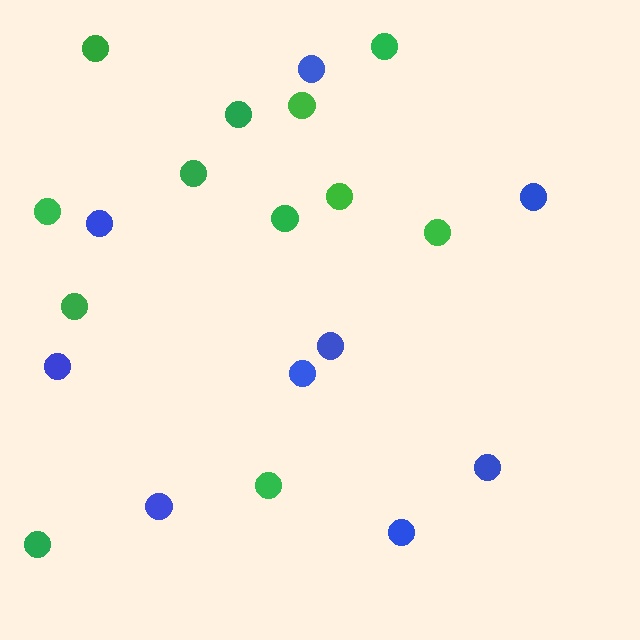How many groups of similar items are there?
There are 2 groups: one group of green circles (12) and one group of blue circles (9).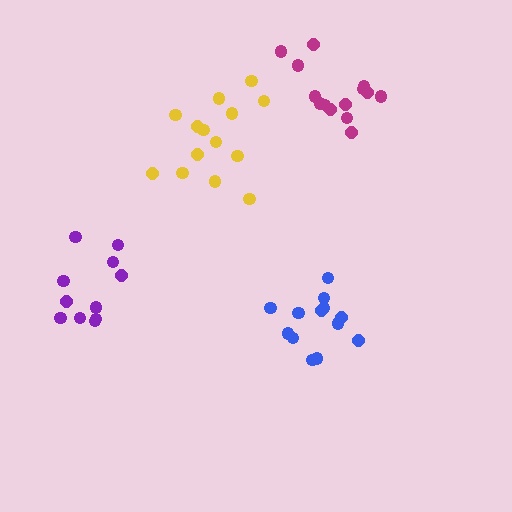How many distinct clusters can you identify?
There are 4 distinct clusters.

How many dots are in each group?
Group 1: 11 dots, Group 2: 13 dots, Group 3: 14 dots, Group 4: 14 dots (52 total).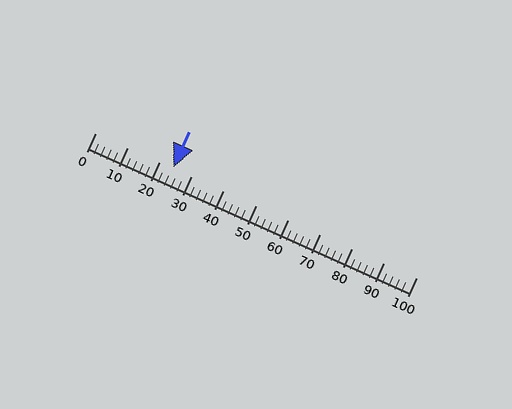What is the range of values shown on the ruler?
The ruler shows values from 0 to 100.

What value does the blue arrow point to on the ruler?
The blue arrow points to approximately 24.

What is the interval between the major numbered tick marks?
The major tick marks are spaced 10 units apart.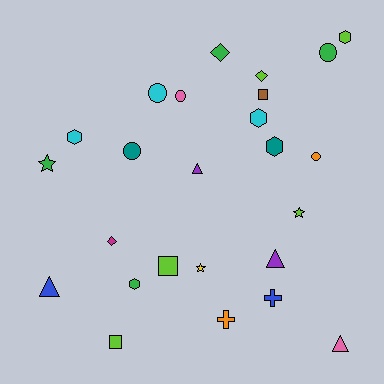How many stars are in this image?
There are 3 stars.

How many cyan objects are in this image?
There are 3 cyan objects.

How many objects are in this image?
There are 25 objects.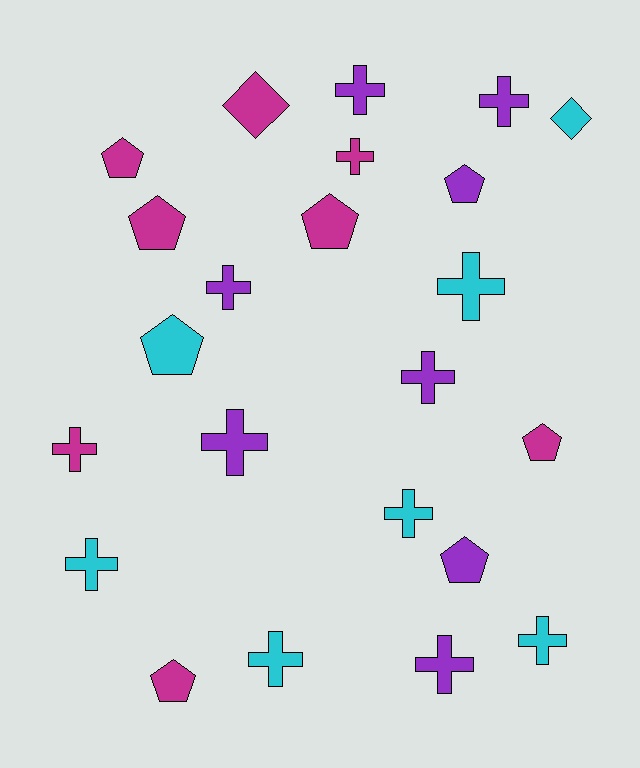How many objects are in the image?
There are 23 objects.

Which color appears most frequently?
Magenta, with 8 objects.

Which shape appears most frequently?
Cross, with 13 objects.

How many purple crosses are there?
There are 6 purple crosses.